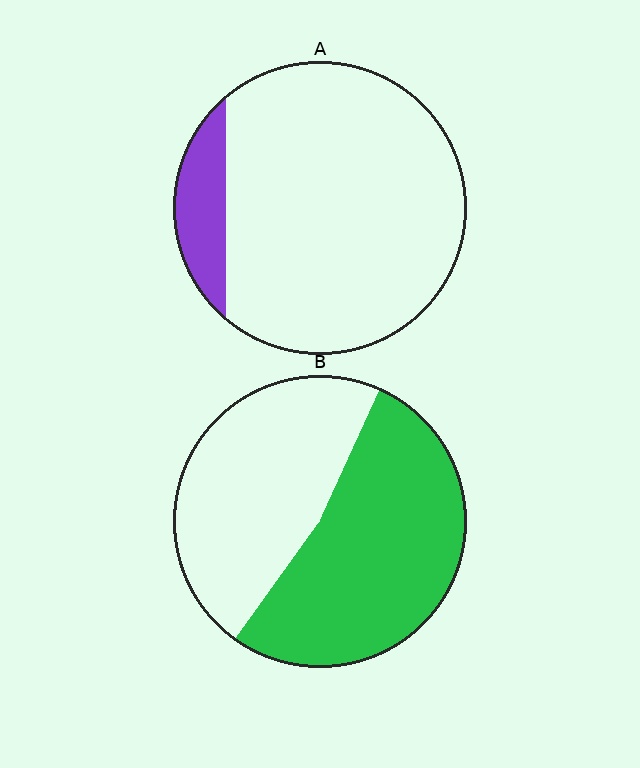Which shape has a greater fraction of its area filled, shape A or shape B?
Shape B.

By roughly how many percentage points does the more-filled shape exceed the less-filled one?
By roughly 40 percentage points (B over A).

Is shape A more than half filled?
No.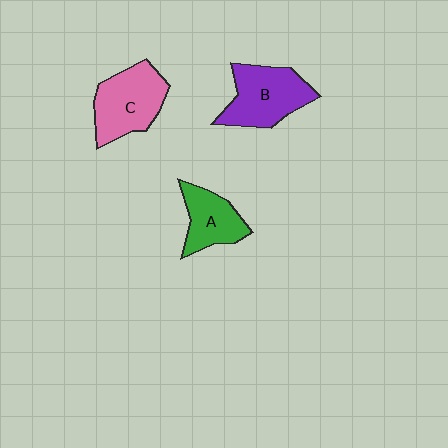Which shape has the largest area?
Shape B (purple).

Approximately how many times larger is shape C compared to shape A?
Approximately 1.4 times.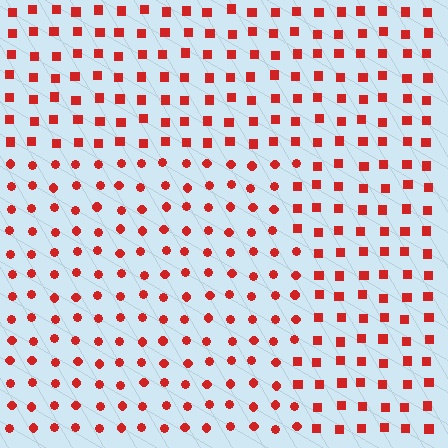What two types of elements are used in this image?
The image uses circles inside the rectangle region and squares outside it.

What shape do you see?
I see a rectangle.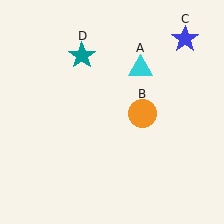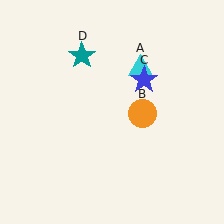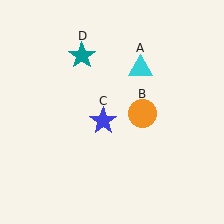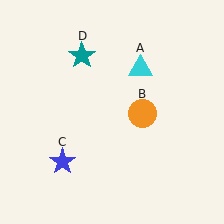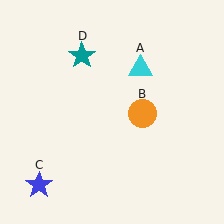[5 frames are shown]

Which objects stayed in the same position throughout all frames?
Cyan triangle (object A) and orange circle (object B) and teal star (object D) remained stationary.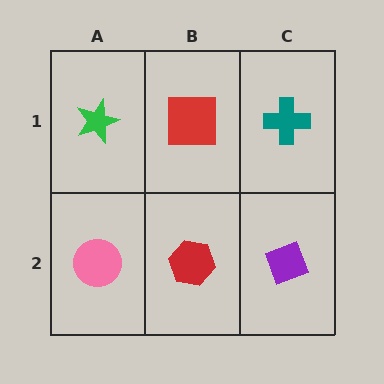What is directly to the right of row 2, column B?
A purple diamond.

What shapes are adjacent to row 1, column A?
A pink circle (row 2, column A), a red square (row 1, column B).